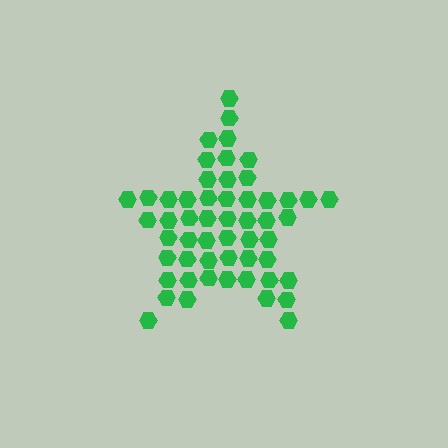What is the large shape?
The large shape is a star.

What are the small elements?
The small elements are hexagons.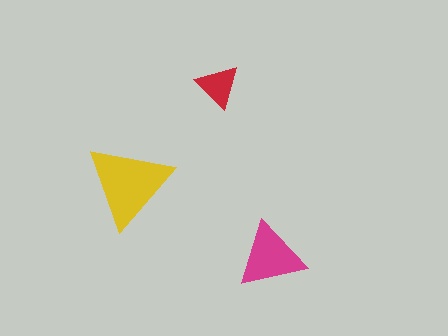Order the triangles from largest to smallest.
the yellow one, the magenta one, the red one.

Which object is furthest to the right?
The magenta triangle is rightmost.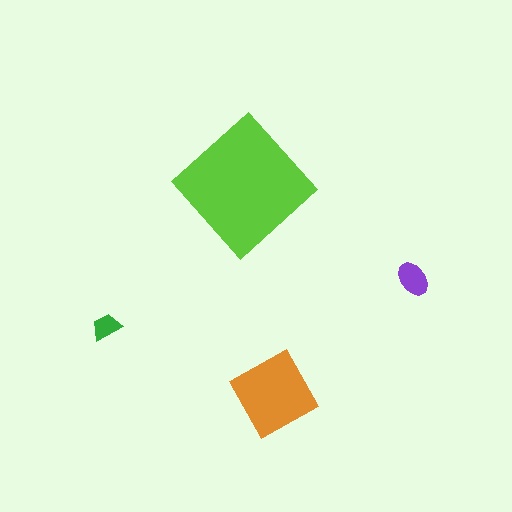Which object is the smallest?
The green trapezoid.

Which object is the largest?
The lime diamond.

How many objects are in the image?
There are 4 objects in the image.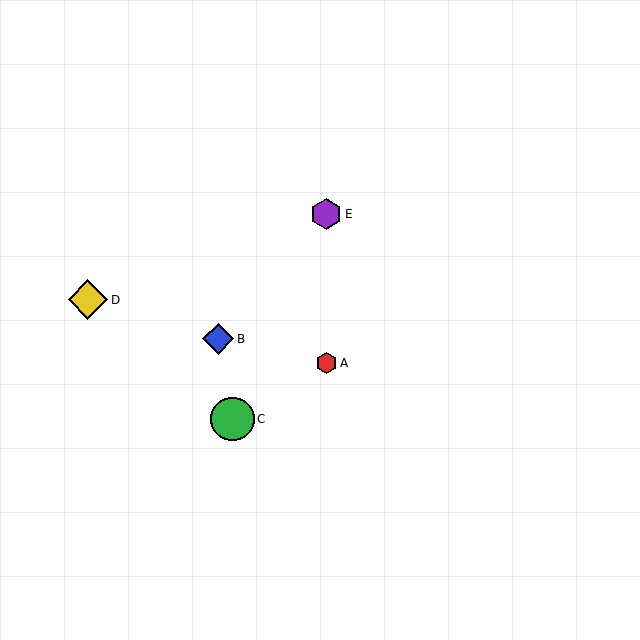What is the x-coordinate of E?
Object E is at x≈326.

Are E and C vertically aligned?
No, E is at x≈326 and C is at x≈233.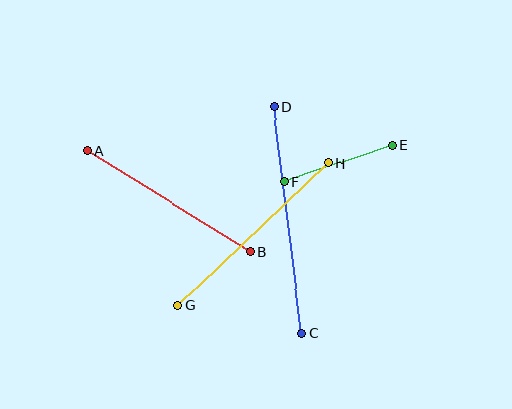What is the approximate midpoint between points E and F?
The midpoint is at approximately (339, 164) pixels.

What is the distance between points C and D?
The distance is approximately 228 pixels.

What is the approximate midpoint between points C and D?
The midpoint is at approximately (288, 220) pixels.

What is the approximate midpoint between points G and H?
The midpoint is at approximately (253, 234) pixels.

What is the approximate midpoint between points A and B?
The midpoint is at approximately (169, 201) pixels.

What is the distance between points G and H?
The distance is approximately 207 pixels.